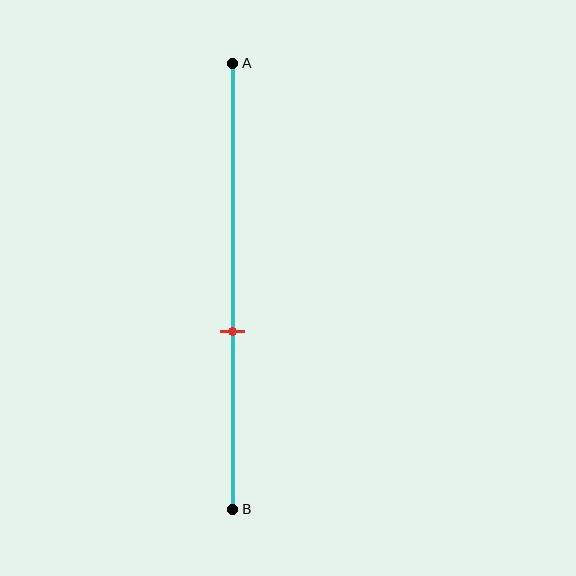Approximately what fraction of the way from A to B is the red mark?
The red mark is approximately 60% of the way from A to B.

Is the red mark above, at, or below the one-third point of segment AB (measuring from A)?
The red mark is below the one-third point of segment AB.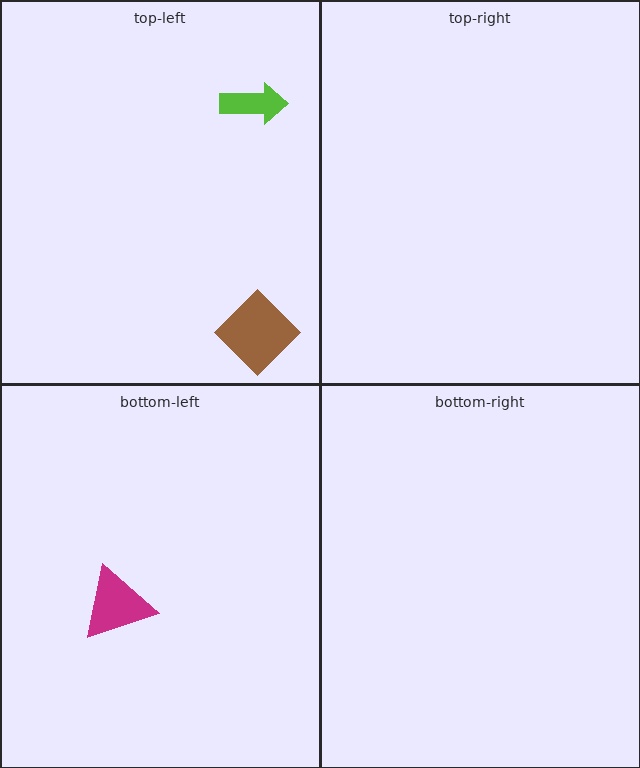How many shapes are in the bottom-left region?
1.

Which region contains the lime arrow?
The top-left region.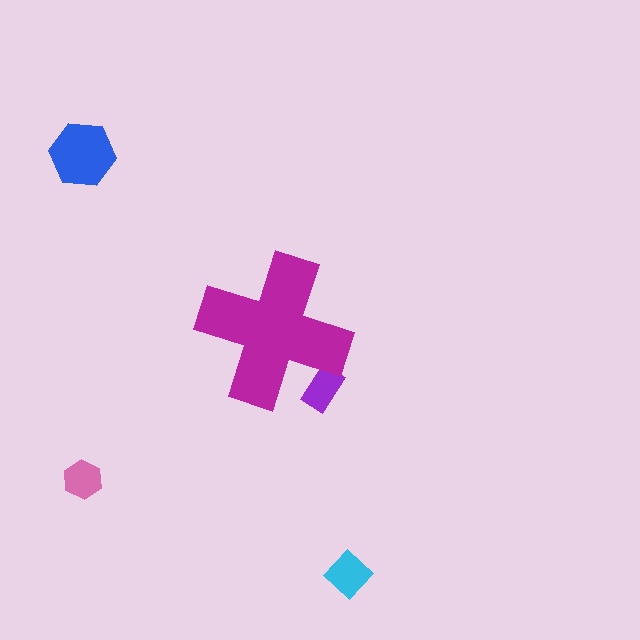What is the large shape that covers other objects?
A magenta cross.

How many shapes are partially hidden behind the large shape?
1 shape is partially hidden.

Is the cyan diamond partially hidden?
No, the cyan diamond is fully visible.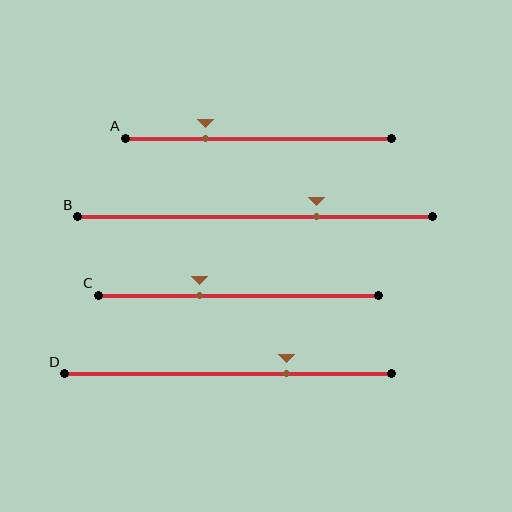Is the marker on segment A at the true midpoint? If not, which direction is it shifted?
No, the marker on segment A is shifted to the left by about 20% of the segment length.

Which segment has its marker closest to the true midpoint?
Segment C has its marker closest to the true midpoint.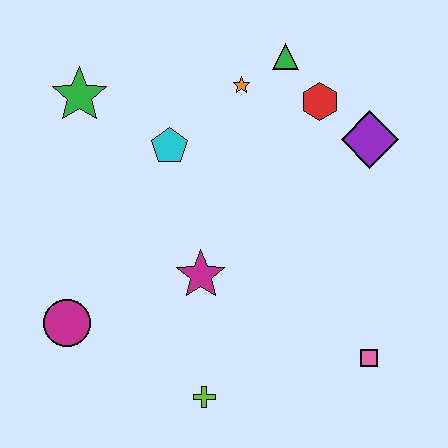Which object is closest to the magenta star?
The lime cross is closest to the magenta star.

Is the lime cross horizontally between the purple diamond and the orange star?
No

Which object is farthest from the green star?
The pink square is farthest from the green star.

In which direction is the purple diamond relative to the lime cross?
The purple diamond is above the lime cross.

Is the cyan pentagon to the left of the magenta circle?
No